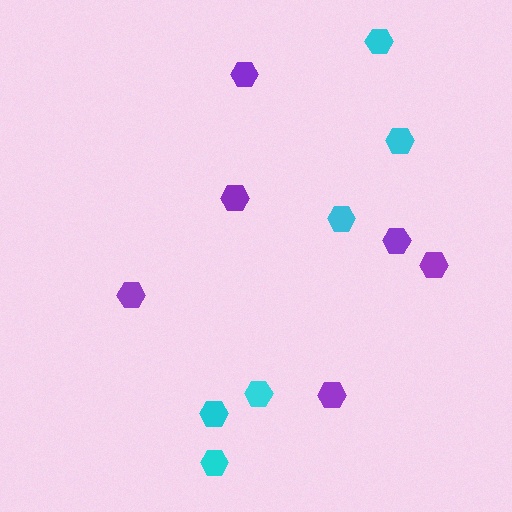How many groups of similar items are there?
There are 2 groups: one group of purple hexagons (6) and one group of cyan hexagons (6).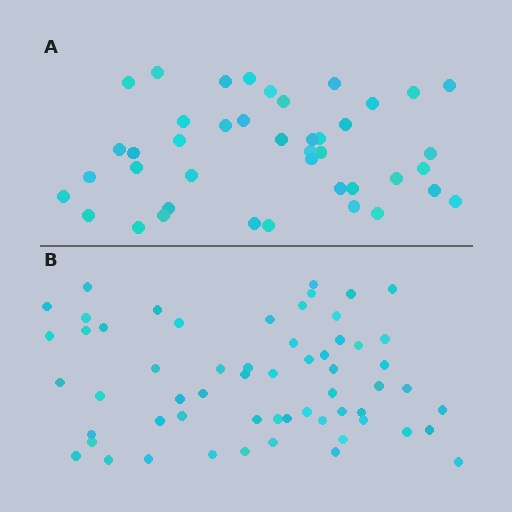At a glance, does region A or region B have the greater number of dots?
Region B (the bottom region) has more dots.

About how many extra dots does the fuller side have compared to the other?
Region B has approximately 15 more dots than region A.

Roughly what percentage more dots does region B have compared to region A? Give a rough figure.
About 40% more.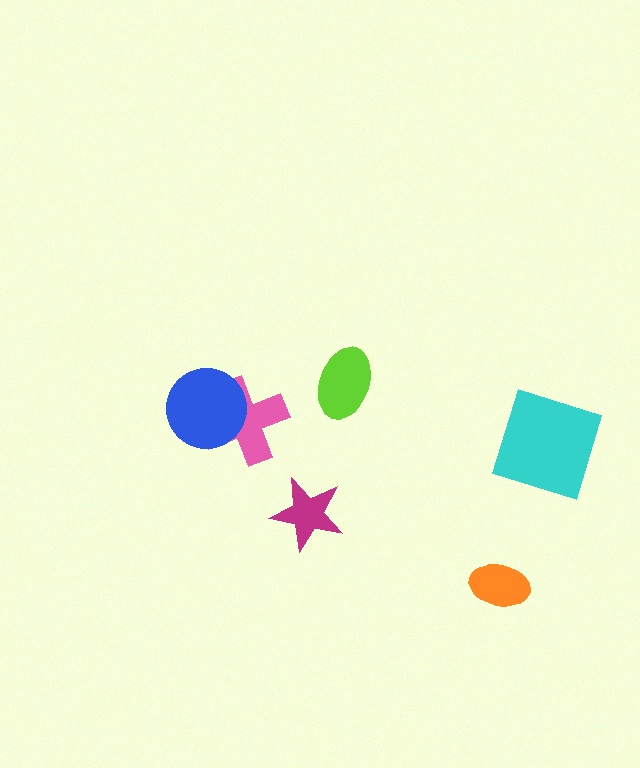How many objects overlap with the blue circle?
1 object overlaps with the blue circle.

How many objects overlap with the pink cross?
1 object overlaps with the pink cross.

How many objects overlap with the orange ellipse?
0 objects overlap with the orange ellipse.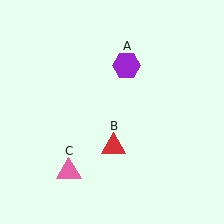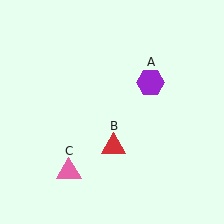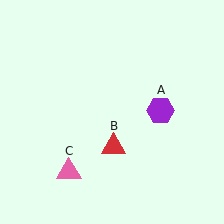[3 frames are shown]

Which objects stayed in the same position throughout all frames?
Red triangle (object B) and pink triangle (object C) remained stationary.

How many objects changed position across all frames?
1 object changed position: purple hexagon (object A).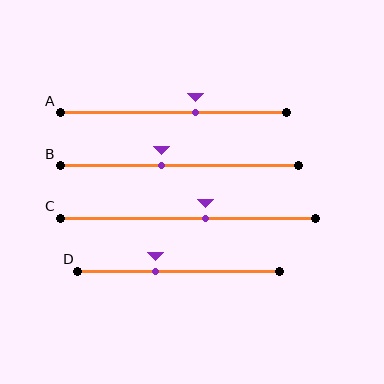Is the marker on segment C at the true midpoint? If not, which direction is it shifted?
No, the marker on segment C is shifted to the right by about 7% of the segment length.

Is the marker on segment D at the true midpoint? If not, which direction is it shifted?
No, the marker on segment D is shifted to the left by about 12% of the segment length.